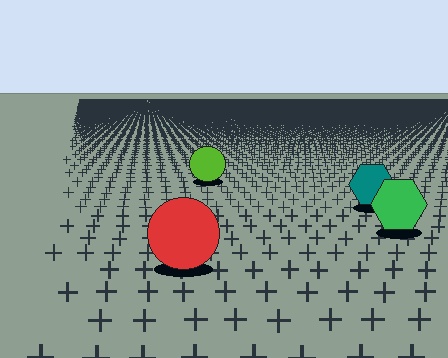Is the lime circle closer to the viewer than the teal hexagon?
No. The teal hexagon is closer — you can tell from the texture gradient: the ground texture is coarser near it.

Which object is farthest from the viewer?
The lime circle is farthest from the viewer. It appears smaller and the ground texture around it is denser.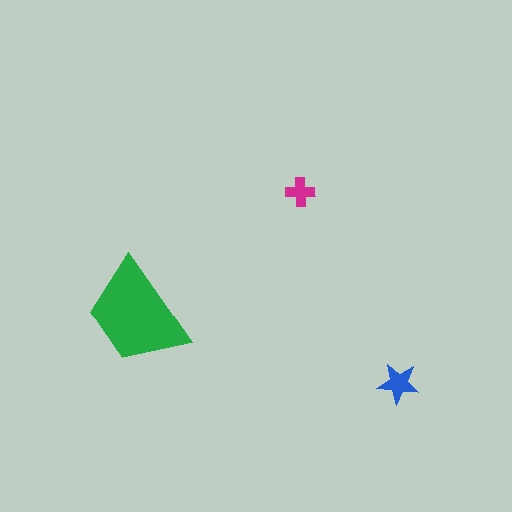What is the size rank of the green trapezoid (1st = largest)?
1st.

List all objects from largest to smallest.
The green trapezoid, the blue star, the magenta cross.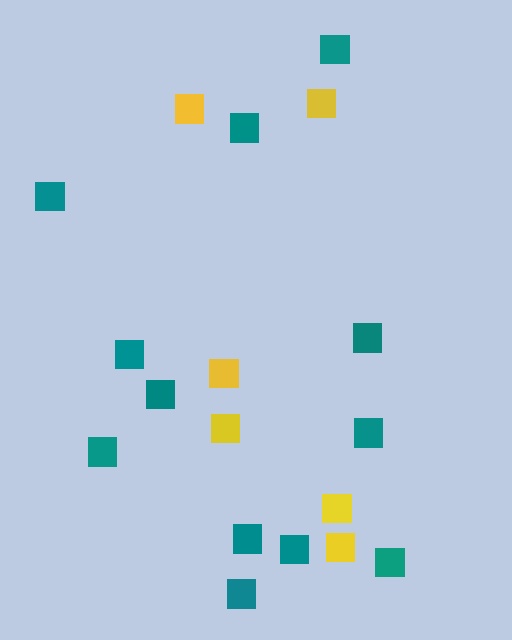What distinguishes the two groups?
There are 2 groups: one group of teal squares (12) and one group of yellow squares (6).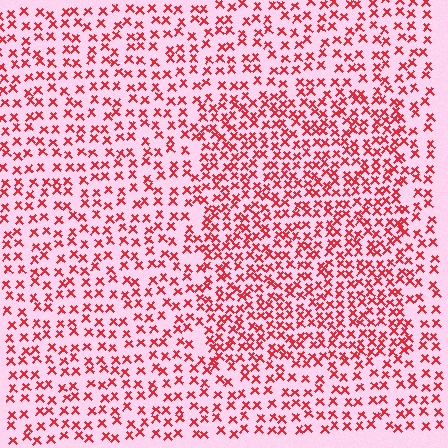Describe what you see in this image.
The image contains small red elements arranged at two different densities. A rectangle-shaped region is visible where the elements are more densely packed than the surrounding area.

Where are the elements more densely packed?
The elements are more densely packed inside the rectangle boundary.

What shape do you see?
I see a rectangle.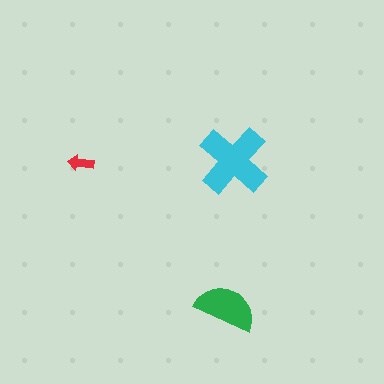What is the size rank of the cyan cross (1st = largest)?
1st.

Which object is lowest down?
The green semicircle is bottommost.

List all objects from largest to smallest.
The cyan cross, the green semicircle, the red arrow.